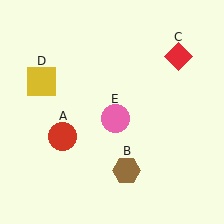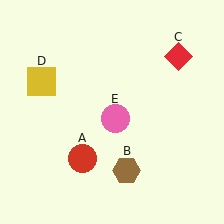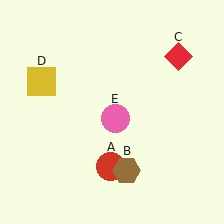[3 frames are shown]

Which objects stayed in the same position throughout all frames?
Brown hexagon (object B) and red diamond (object C) and yellow square (object D) and pink circle (object E) remained stationary.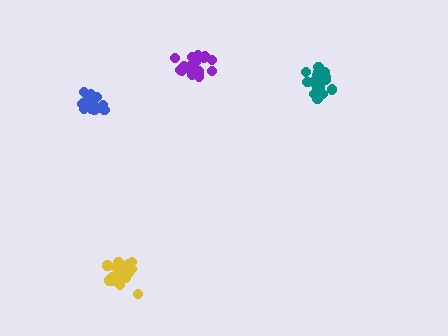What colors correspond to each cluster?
The clusters are colored: teal, yellow, purple, blue.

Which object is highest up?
The purple cluster is topmost.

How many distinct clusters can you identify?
There are 4 distinct clusters.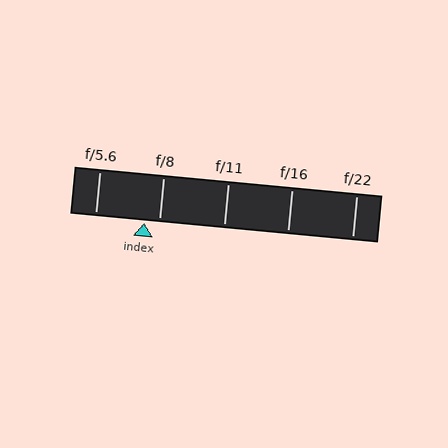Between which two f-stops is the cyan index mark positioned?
The index mark is between f/5.6 and f/8.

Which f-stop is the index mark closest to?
The index mark is closest to f/8.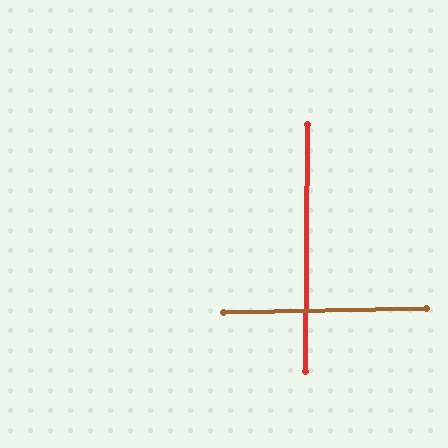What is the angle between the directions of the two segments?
Approximately 89 degrees.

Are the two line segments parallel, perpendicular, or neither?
Perpendicular — they meet at approximately 89°.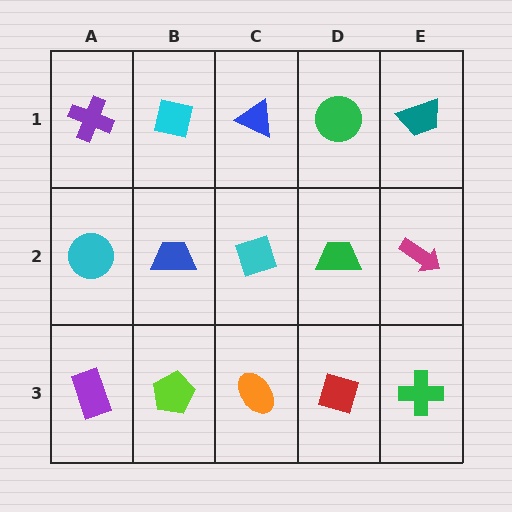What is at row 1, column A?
A purple cross.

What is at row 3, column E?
A green cross.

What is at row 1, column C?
A blue triangle.